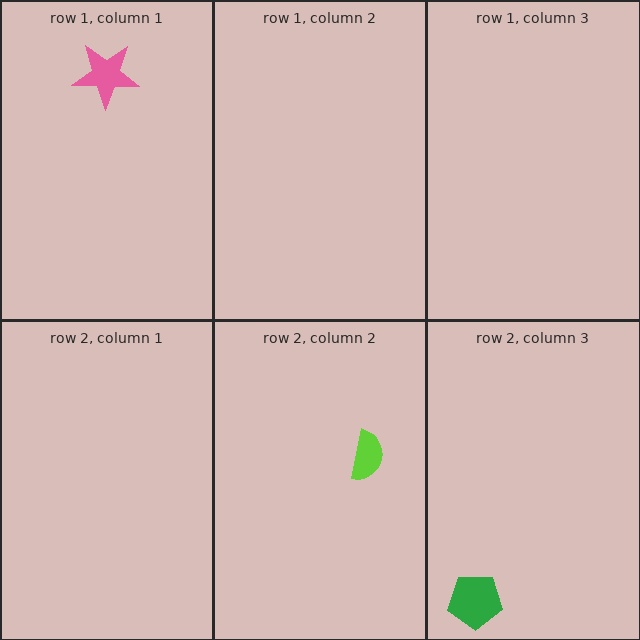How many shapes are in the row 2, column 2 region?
1.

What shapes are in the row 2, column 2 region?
The lime semicircle.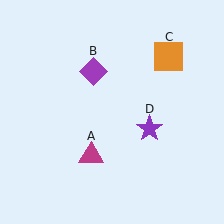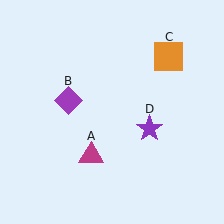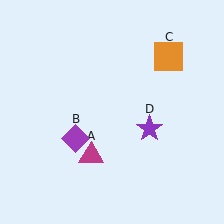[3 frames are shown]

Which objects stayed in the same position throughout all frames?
Magenta triangle (object A) and orange square (object C) and purple star (object D) remained stationary.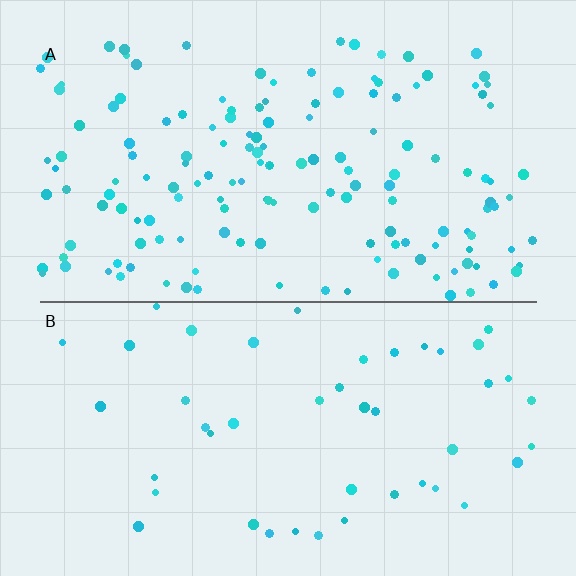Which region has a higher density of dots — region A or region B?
A (the top).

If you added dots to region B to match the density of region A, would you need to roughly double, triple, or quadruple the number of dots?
Approximately triple.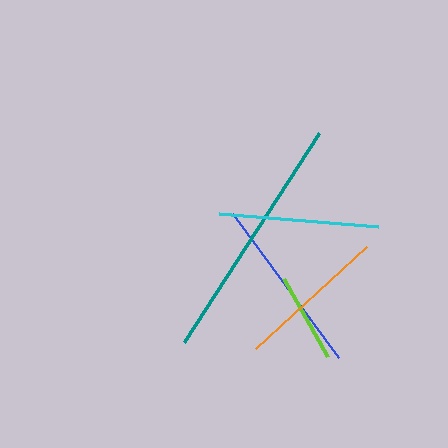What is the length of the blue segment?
The blue segment is approximately 180 pixels long.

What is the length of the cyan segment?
The cyan segment is approximately 159 pixels long.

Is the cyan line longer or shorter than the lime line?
The cyan line is longer than the lime line.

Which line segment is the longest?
The teal line is the longest at approximately 248 pixels.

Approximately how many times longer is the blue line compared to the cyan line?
The blue line is approximately 1.1 times the length of the cyan line.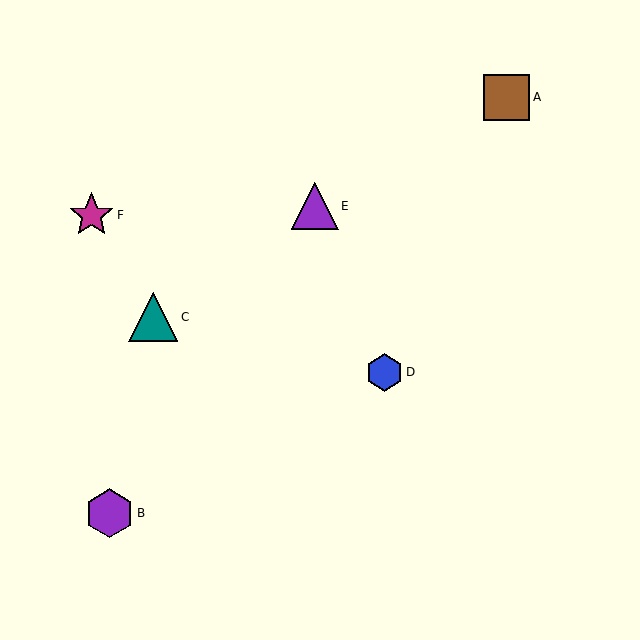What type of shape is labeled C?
Shape C is a teal triangle.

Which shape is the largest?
The purple hexagon (labeled B) is the largest.